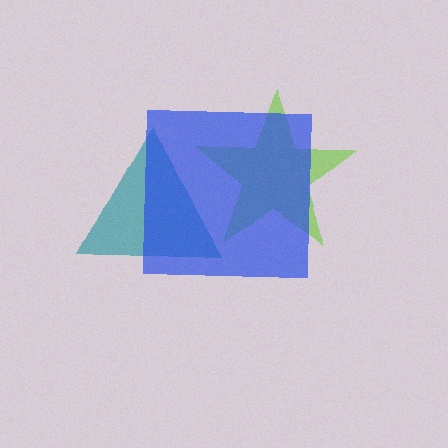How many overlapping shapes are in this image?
There are 3 overlapping shapes in the image.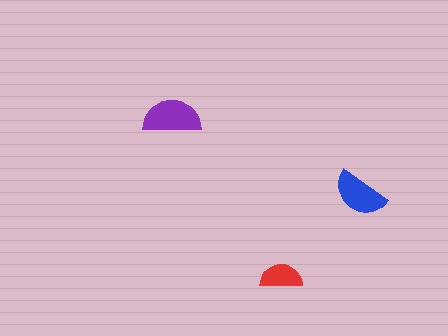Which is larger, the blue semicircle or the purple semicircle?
The purple one.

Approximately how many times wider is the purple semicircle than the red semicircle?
About 1.5 times wider.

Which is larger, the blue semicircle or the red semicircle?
The blue one.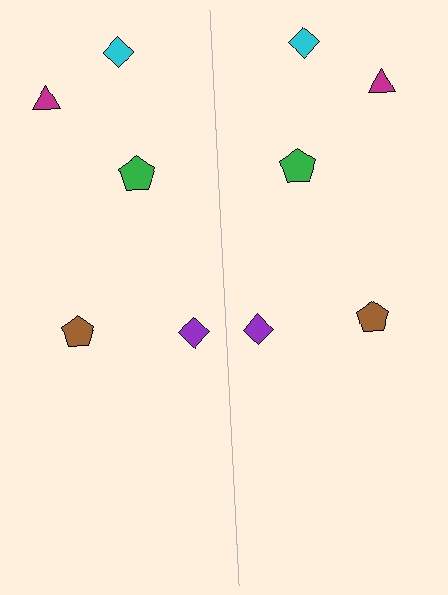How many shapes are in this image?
There are 10 shapes in this image.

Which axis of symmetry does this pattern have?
The pattern has a vertical axis of symmetry running through the center of the image.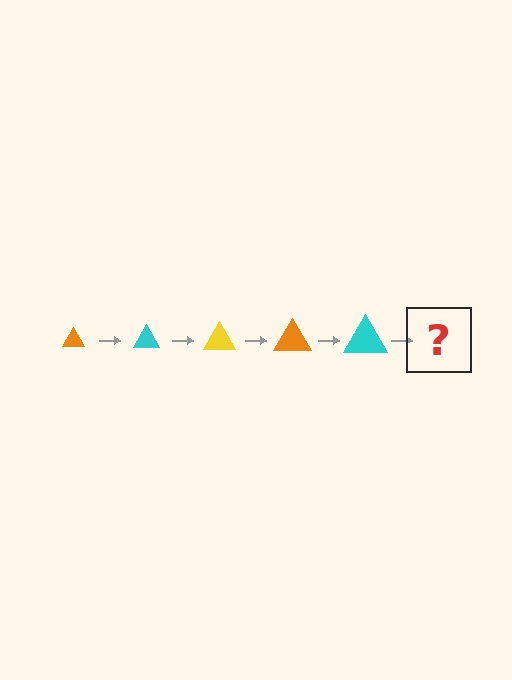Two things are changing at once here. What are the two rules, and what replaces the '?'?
The two rules are that the triangle grows larger each step and the color cycles through orange, cyan, and yellow. The '?' should be a yellow triangle, larger than the previous one.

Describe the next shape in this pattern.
It should be a yellow triangle, larger than the previous one.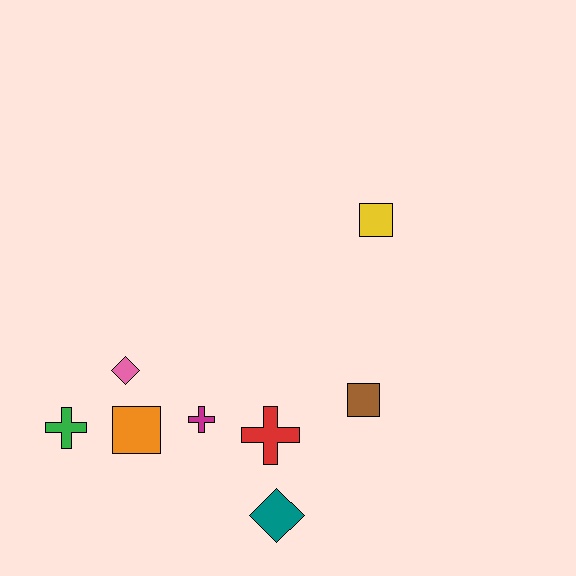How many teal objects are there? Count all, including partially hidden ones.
There is 1 teal object.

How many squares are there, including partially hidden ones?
There are 3 squares.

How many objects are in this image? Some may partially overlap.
There are 8 objects.